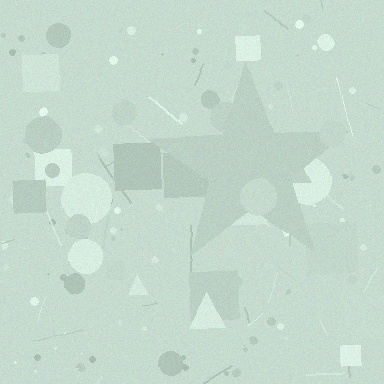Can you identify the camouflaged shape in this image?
The camouflaged shape is a star.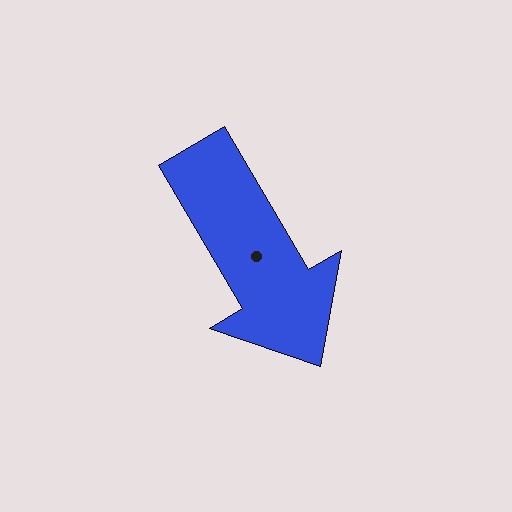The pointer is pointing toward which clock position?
Roughly 5 o'clock.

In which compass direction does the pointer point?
Southeast.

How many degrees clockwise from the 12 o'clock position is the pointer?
Approximately 150 degrees.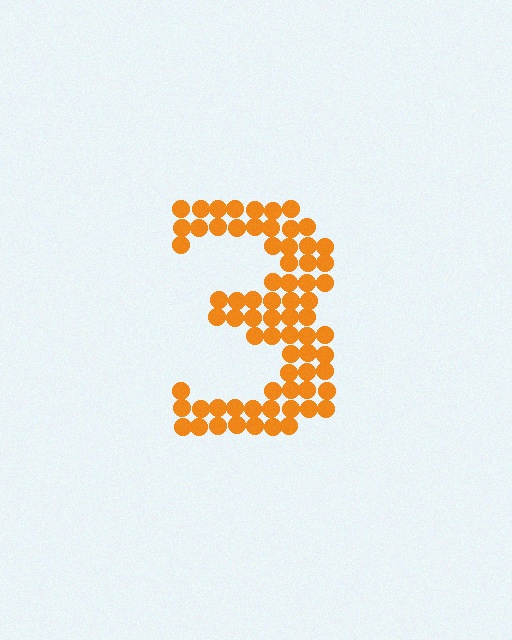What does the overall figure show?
The overall figure shows the digit 3.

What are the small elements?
The small elements are circles.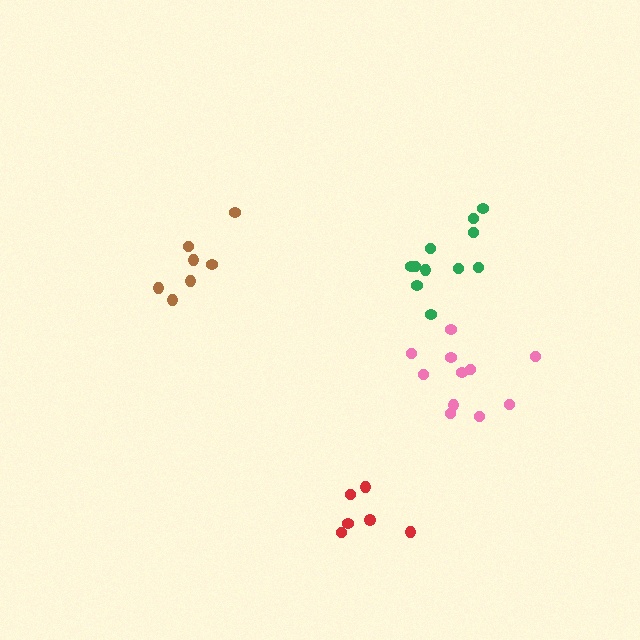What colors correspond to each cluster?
The clusters are colored: brown, red, pink, green.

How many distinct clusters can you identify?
There are 4 distinct clusters.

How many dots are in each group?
Group 1: 7 dots, Group 2: 6 dots, Group 3: 11 dots, Group 4: 11 dots (35 total).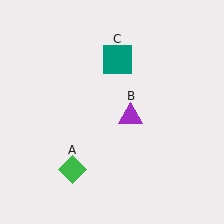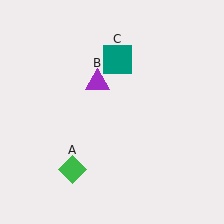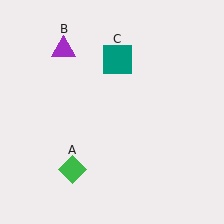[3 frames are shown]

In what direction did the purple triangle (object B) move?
The purple triangle (object B) moved up and to the left.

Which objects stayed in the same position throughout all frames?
Green diamond (object A) and teal square (object C) remained stationary.